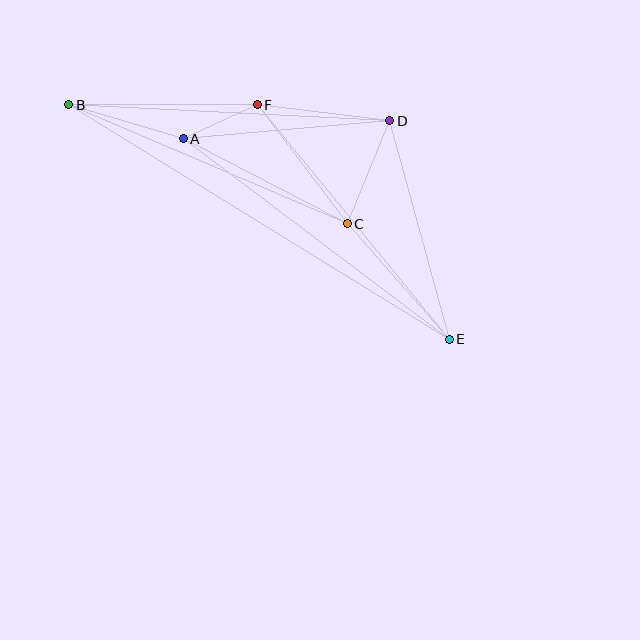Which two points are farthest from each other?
Points B and E are farthest from each other.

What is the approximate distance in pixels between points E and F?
The distance between E and F is approximately 303 pixels.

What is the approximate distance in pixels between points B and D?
The distance between B and D is approximately 321 pixels.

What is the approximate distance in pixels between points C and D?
The distance between C and D is approximately 112 pixels.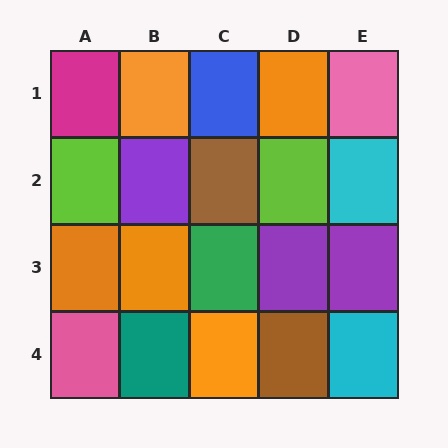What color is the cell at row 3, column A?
Orange.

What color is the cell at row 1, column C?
Blue.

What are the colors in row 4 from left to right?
Pink, teal, orange, brown, cyan.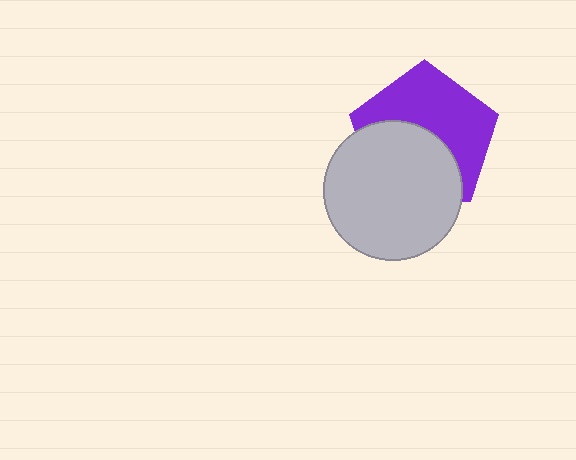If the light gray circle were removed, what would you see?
You would see the complete purple pentagon.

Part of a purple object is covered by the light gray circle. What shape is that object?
It is a pentagon.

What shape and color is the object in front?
The object in front is a light gray circle.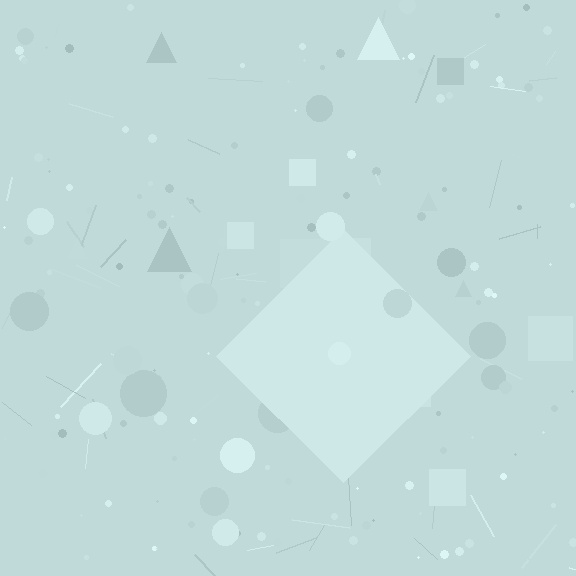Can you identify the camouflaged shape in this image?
The camouflaged shape is a diamond.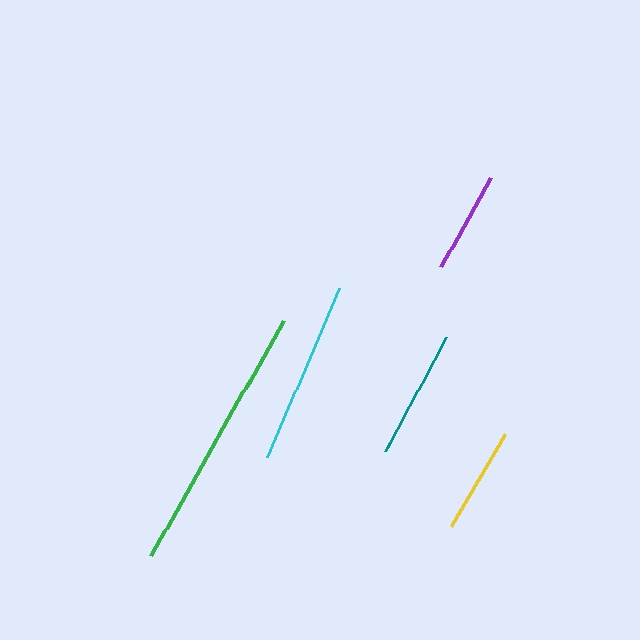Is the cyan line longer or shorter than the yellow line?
The cyan line is longer than the yellow line.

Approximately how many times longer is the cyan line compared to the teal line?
The cyan line is approximately 1.4 times the length of the teal line.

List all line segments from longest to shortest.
From longest to shortest: green, cyan, teal, yellow, purple.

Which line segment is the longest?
The green line is the longest at approximately 271 pixels.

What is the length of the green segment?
The green segment is approximately 271 pixels long.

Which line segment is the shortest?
The purple line is the shortest at approximately 101 pixels.